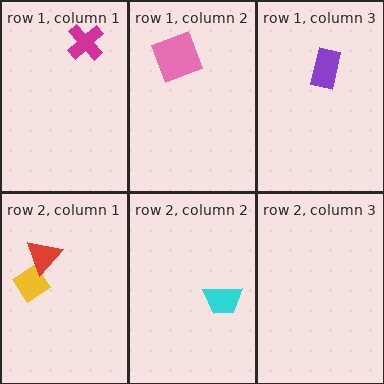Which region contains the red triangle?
The row 2, column 1 region.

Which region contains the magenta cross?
The row 1, column 1 region.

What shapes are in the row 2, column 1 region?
The yellow diamond, the red triangle.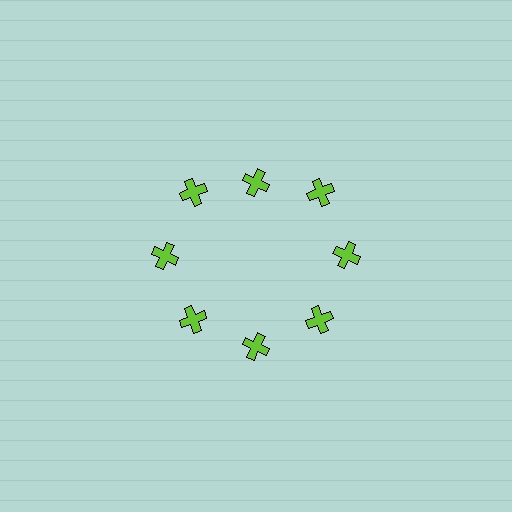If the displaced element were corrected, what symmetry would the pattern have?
It would have 8-fold rotational symmetry — the pattern would map onto itself every 45 degrees.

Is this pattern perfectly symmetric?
No. The 8 lime crosses are arranged in a ring, but one element near the 12 o'clock position is pulled inward toward the center, breaking the 8-fold rotational symmetry.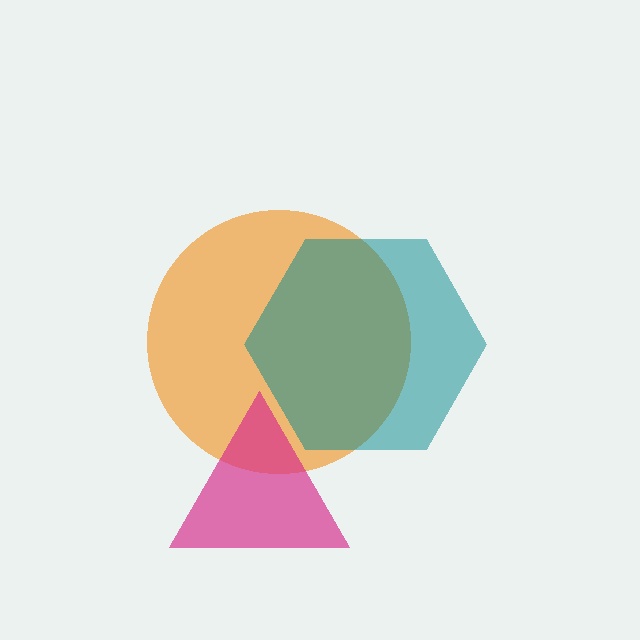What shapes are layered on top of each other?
The layered shapes are: an orange circle, a teal hexagon, a magenta triangle.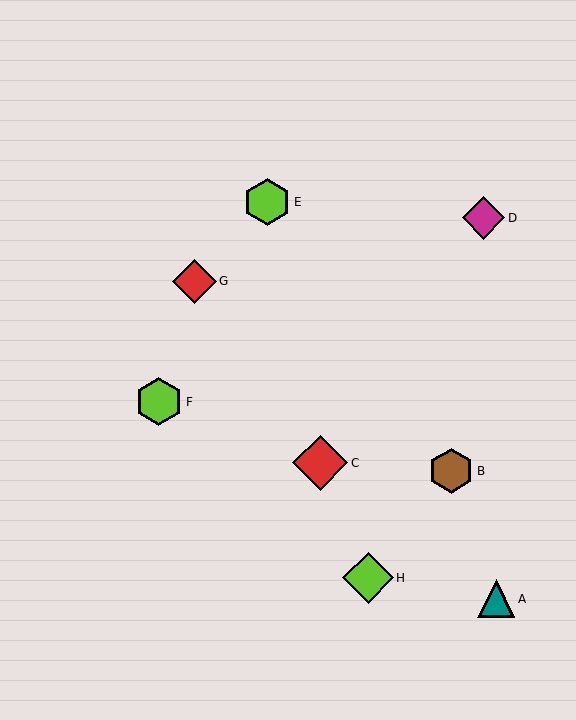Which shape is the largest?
The red diamond (labeled C) is the largest.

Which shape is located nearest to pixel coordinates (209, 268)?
The red diamond (labeled G) at (194, 281) is nearest to that location.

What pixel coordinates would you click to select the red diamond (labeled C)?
Click at (320, 463) to select the red diamond C.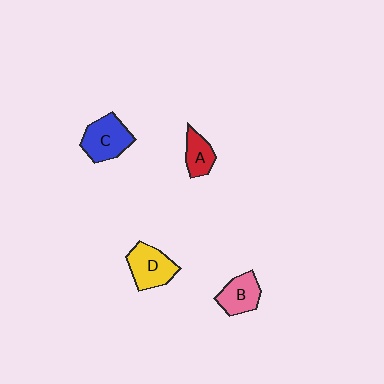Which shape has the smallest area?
Shape A (red).